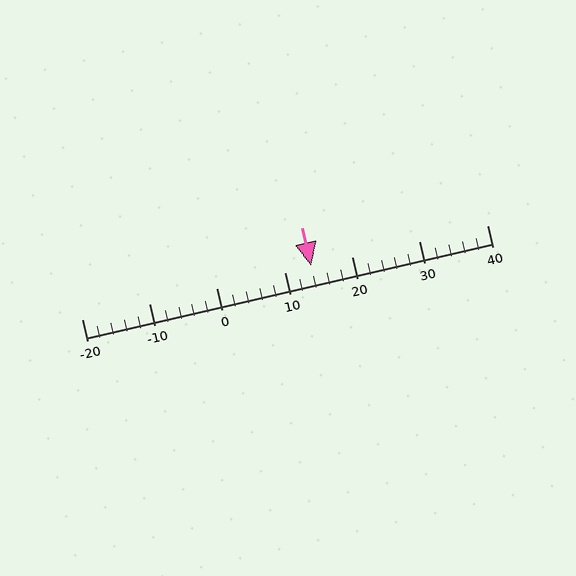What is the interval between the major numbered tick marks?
The major tick marks are spaced 10 units apart.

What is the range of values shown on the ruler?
The ruler shows values from -20 to 40.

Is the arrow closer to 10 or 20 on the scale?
The arrow is closer to 10.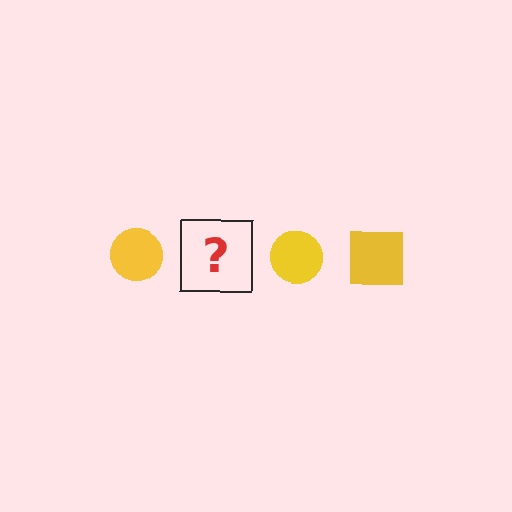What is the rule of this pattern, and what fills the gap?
The rule is that the pattern cycles through circle, square shapes in yellow. The gap should be filled with a yellow square.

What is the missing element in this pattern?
The missing element is a yellow square.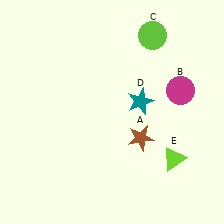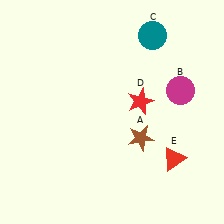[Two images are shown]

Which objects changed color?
C changed from lime to teal. D changed from teal to red. E changed from lime to red.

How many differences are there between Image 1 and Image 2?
There are 3 differences between the two images.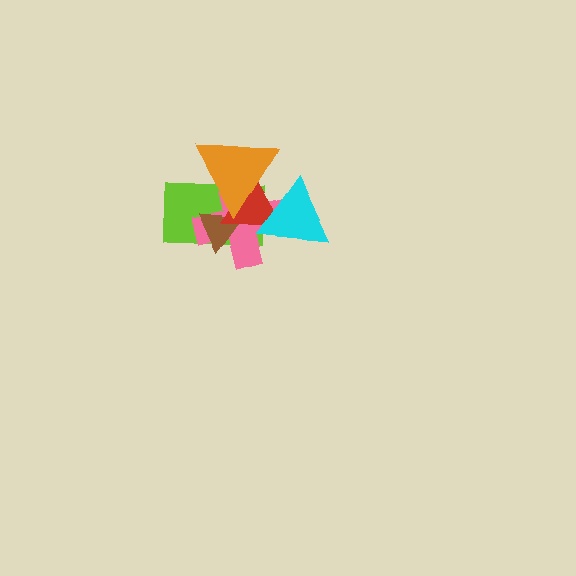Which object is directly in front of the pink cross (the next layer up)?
The brown triangle is directly in front of the pink cross.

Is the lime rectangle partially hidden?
Yes, it is partially covered by another shape.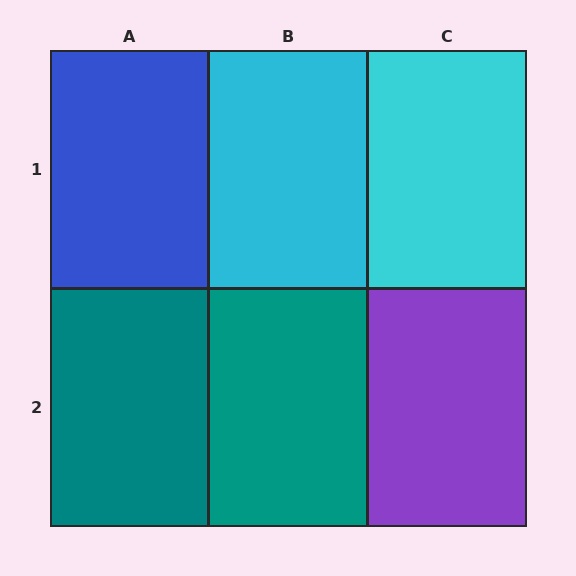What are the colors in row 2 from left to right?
Teal, teal, purple.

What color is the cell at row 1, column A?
Blue.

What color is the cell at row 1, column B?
Cyan.